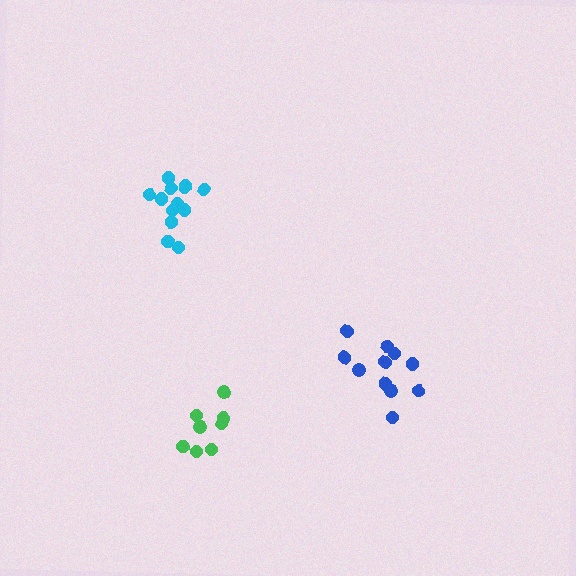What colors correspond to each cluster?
The clusters are colored: blue, cyan, green.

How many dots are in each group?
Group 1: 11 dots, Group 2: 13 dots, Group 3: 8 dots (32 total).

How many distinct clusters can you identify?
There are 3 distinct clusters.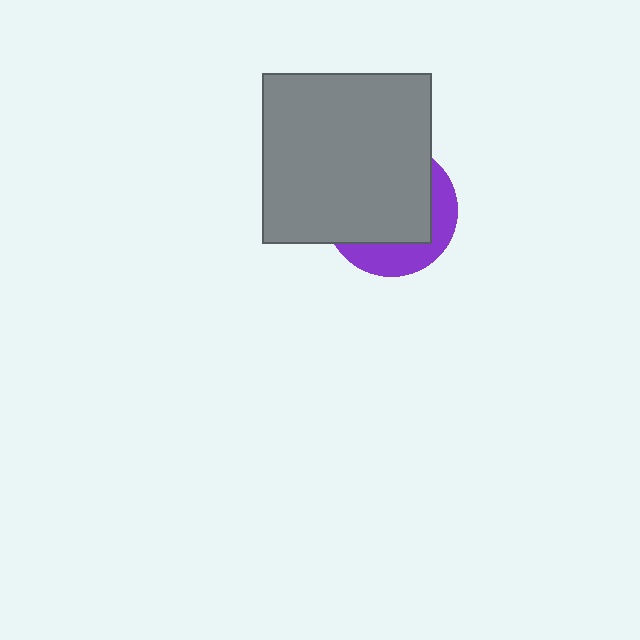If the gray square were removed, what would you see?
You would see the complete purple circle.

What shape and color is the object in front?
The object in front is a gray square.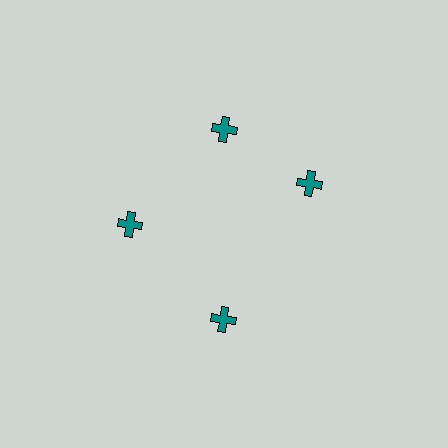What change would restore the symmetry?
The symmetry would be restored by rotating it back into even spacing with its neighbors so that all 4 crosses sit at equal angles and equal distance from the center.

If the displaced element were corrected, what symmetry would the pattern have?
It would have 4-fold rotational symmetry — the pattern would map onto itself every 90 degrees.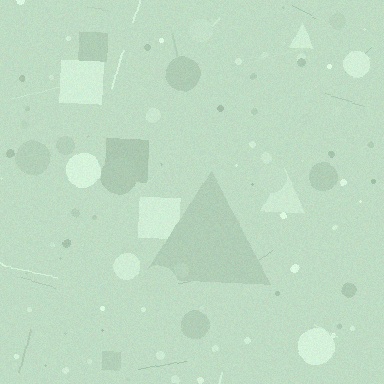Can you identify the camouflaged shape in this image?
The camouflaged shape is a triangle.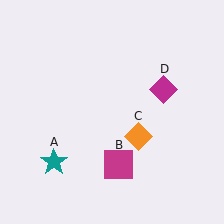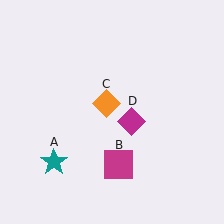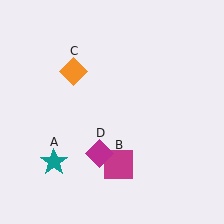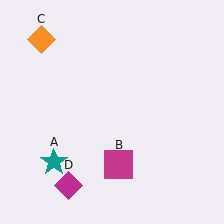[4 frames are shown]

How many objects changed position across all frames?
2 objects changed position: orange diamond (object C), magenta diamond (object D).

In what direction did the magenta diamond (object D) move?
The magenta diamond (object D) moved down and to the left.